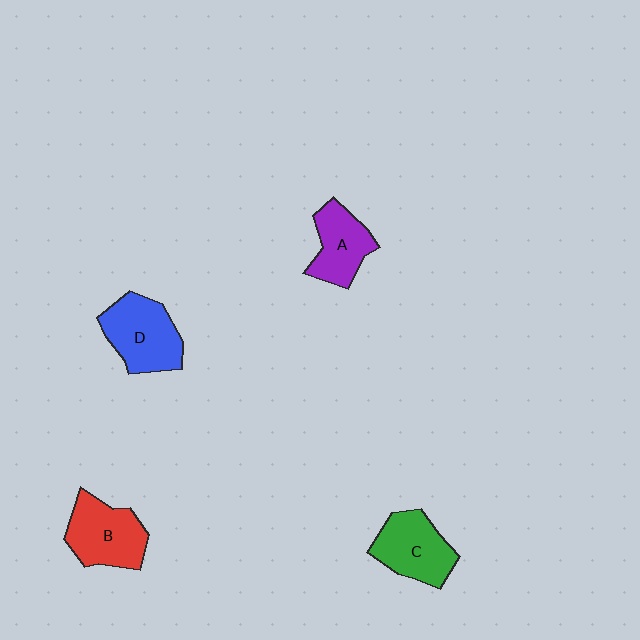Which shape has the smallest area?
Shape A (purple).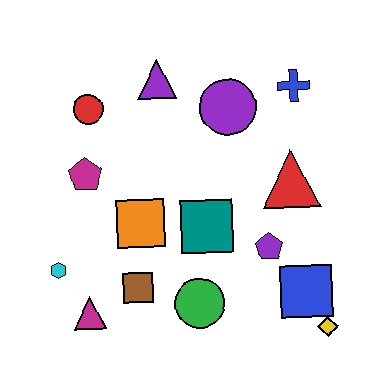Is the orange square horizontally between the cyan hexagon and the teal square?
Yes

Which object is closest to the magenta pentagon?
The red circle is closest to the magenta pentagon.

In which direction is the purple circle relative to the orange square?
The purple circle is above the orange square.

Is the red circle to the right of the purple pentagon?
No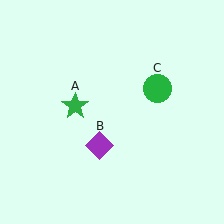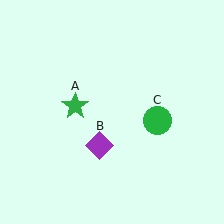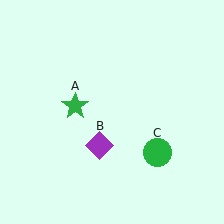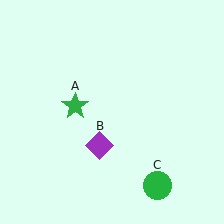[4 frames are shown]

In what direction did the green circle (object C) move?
The green circle (object C) moved down.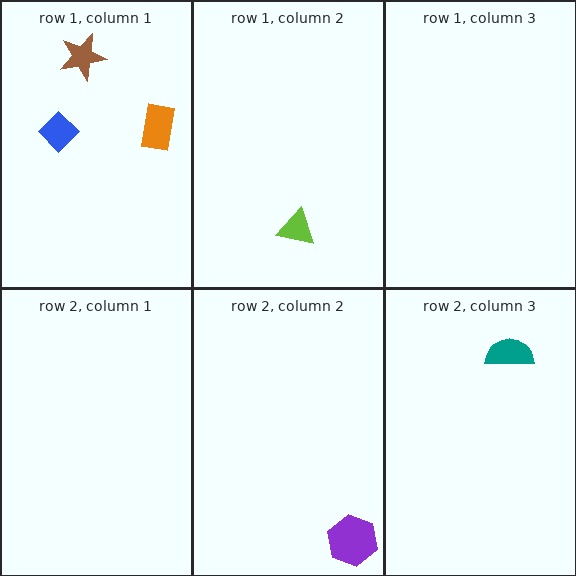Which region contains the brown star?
The row 1, column 1 region.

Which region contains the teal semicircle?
The row 2, column 3 region.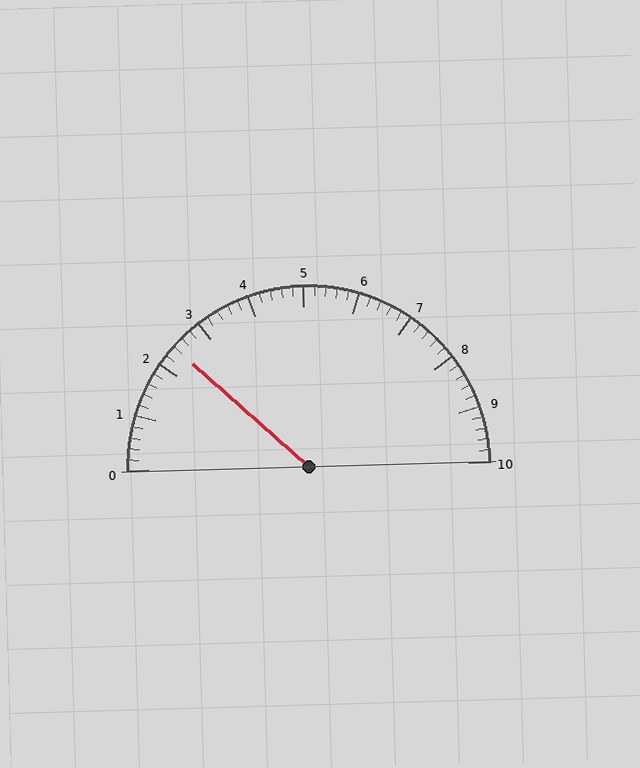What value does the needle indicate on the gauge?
The needle indicates approximately 2.4.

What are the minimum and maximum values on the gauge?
The gauge ranges from 0 to 10.